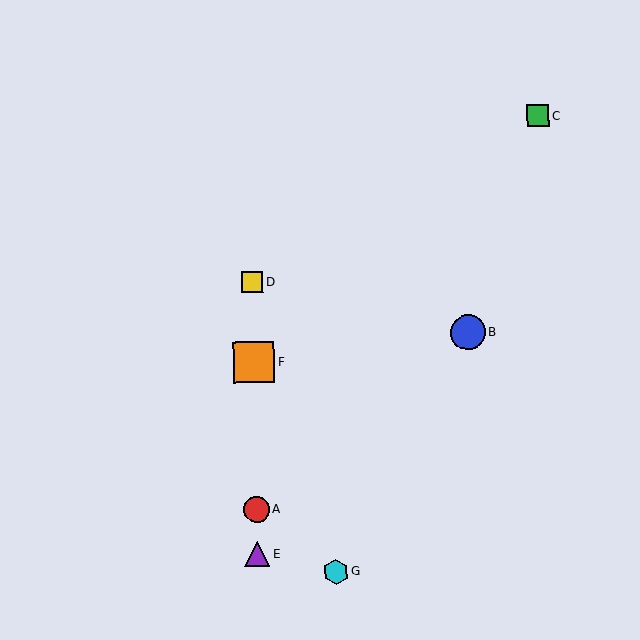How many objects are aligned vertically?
4 objects (A, D, E, F) are aligned vertically.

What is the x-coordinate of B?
Object B is at x≈468.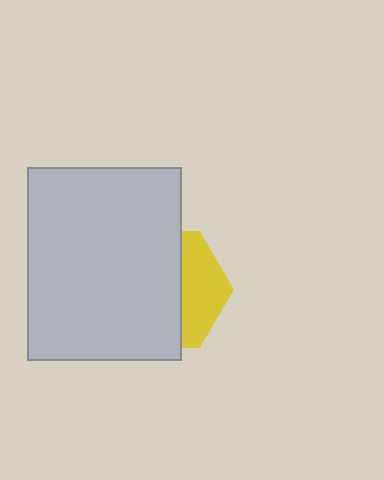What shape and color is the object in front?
The object in front is a light gray rectangle.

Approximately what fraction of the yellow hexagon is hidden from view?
Roughly 65% of the yellow hexagon is hidden behind the light gray rectangle.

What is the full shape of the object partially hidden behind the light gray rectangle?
The partially hidden object is a yellow hexagon.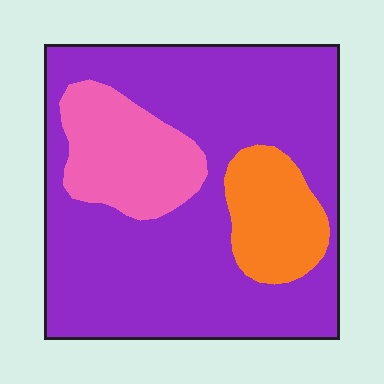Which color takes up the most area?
Purple, at roughly 70%.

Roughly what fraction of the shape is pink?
Pink takes up about one sixth (1/6) of the shape.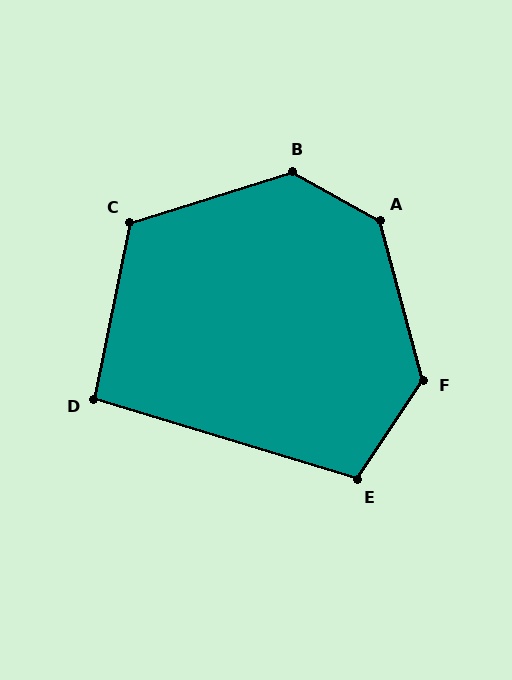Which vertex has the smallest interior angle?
D, at approximately 96 degrees.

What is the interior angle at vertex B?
Approximately 133 degrees (obtuse).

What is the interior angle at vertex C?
Approximately 119 degrees (obtuse).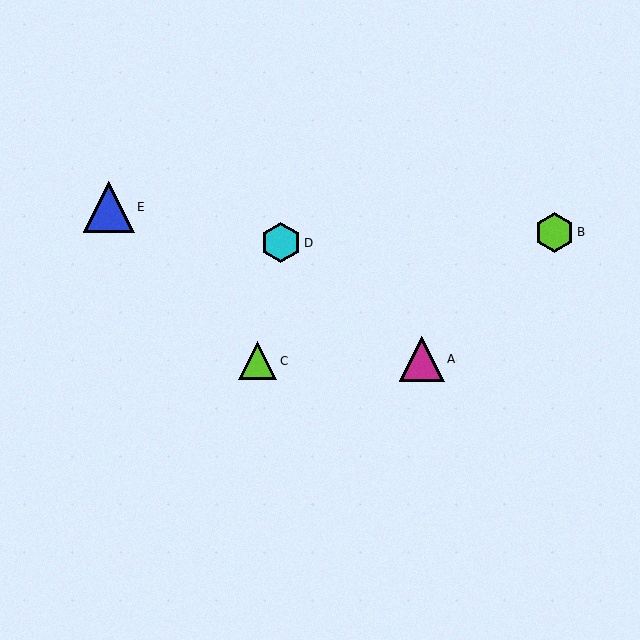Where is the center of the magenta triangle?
The center of the magenta triangle is at (422, 359).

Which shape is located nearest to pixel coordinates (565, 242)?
The lime hexagon (labeled B) at (554, 232) is nearest to that location.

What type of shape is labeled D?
Shape D is a cyan hexagon.